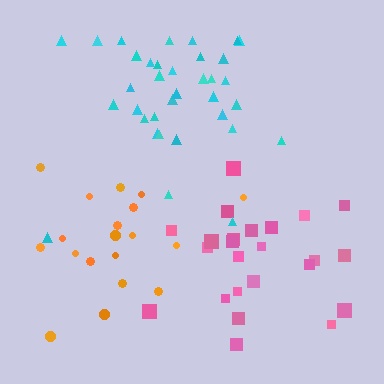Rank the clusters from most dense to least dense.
pink, cyan, orange.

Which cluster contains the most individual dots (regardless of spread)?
Cyan (35).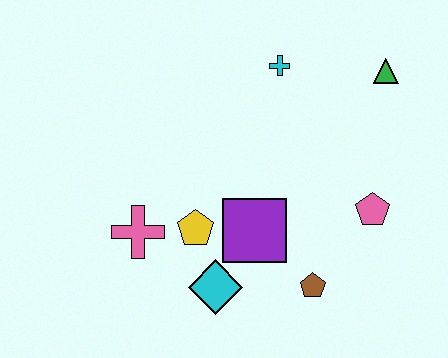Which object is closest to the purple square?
The yellow pentagon is closest to the purple square.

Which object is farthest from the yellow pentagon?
The green triangle is farthest from the yellow pentagon.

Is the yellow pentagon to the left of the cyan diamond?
Yes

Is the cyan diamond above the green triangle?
No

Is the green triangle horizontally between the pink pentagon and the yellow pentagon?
No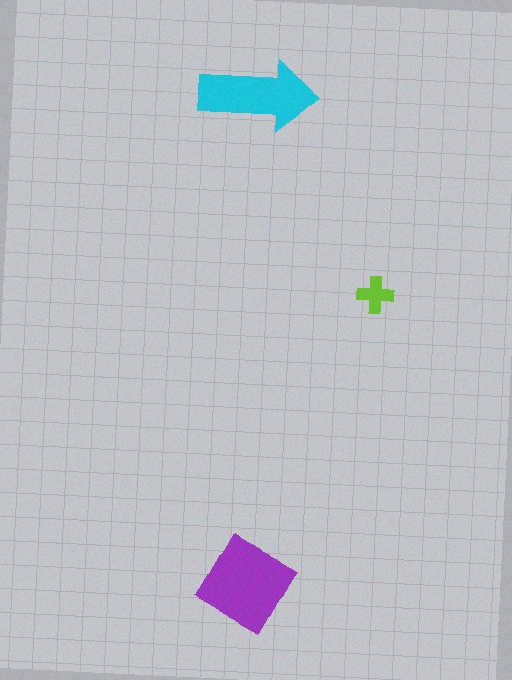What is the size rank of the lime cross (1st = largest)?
3rd.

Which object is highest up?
The cyan arrow is topmost.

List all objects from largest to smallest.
The purple square, the cyan arrow, the lime cross.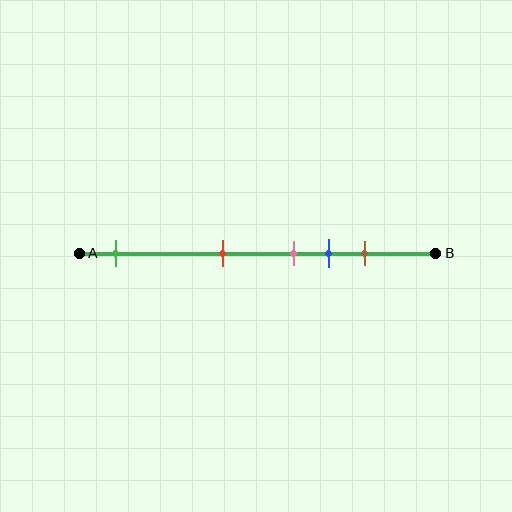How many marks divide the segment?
There are 5 marks dividing the segment.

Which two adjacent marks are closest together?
The pink and blue marks are the closest adjacent pair.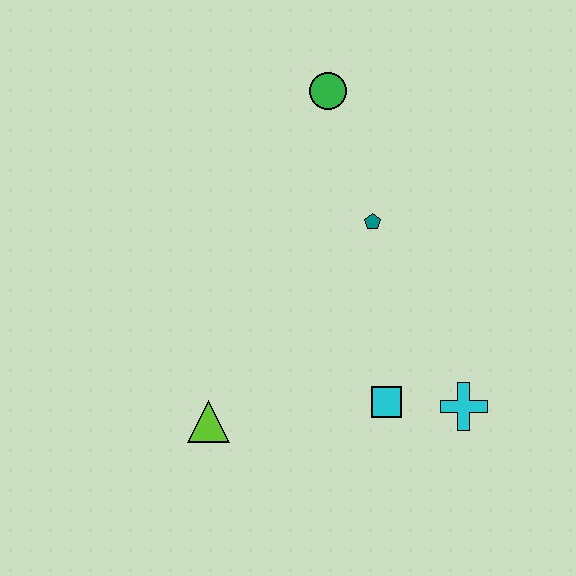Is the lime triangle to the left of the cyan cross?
Yes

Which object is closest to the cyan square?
The cyan cross is closest to the cyan square.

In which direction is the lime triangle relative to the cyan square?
The lime triangle is to the left of the cyan square.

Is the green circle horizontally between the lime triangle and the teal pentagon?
Yes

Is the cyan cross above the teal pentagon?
No